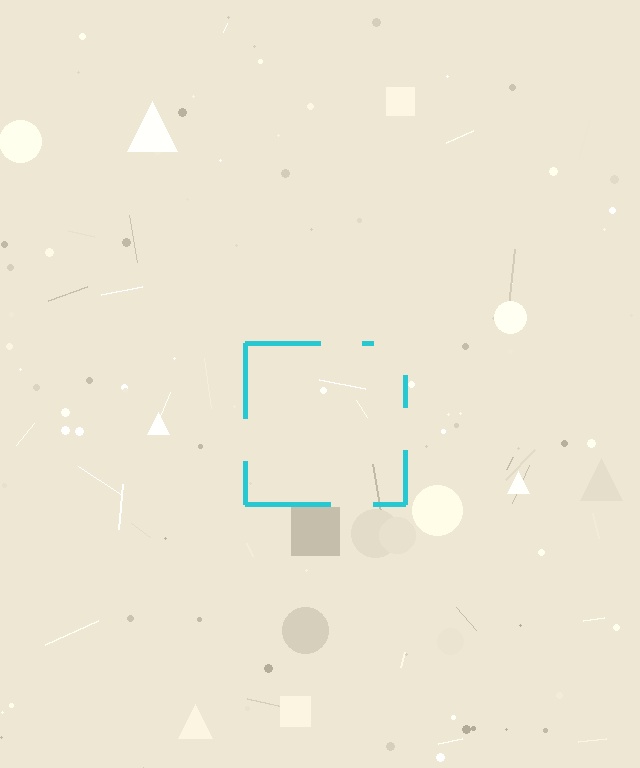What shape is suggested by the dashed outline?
The dashed outline suggests a square.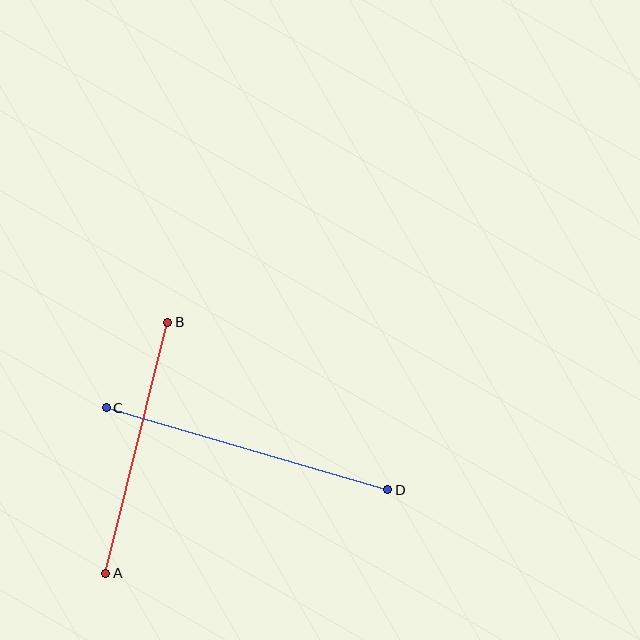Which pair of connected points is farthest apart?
Points C and D are farthest apart.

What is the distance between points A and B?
The distance is approximately 259 pixels.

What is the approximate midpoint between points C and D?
The midpoint is at approximately (247, 449) pixels.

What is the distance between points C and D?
The distance is approximately 293 pixels.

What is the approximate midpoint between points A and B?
The midpoint is at approximately (137, 448) pixels.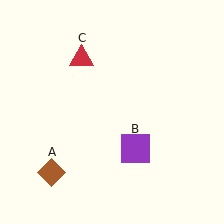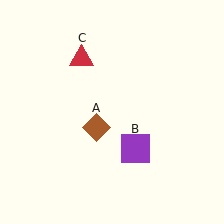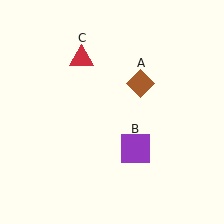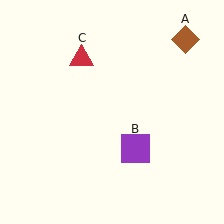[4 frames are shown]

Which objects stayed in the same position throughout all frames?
Purple square (object B) and red triangle (object C) remained stationary.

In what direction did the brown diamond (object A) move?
The brown diamond (object A) moved up and to the right.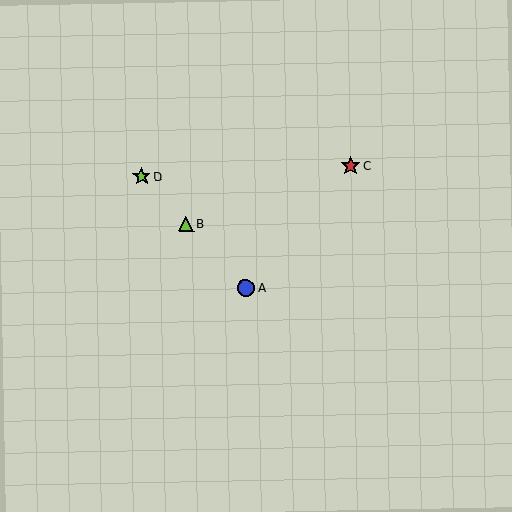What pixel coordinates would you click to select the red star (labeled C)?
Click at (351, 166) to select the red star C.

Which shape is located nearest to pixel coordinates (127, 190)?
The lime star (labeled D) at (142, 177) is nearest to that location.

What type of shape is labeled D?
Shape D is a lime star.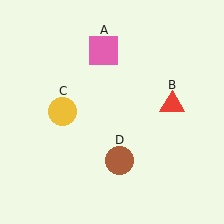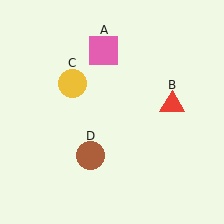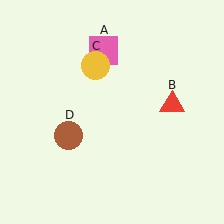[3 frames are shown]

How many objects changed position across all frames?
2 objects changed position: yellow circle (object C), brown circle (object D).